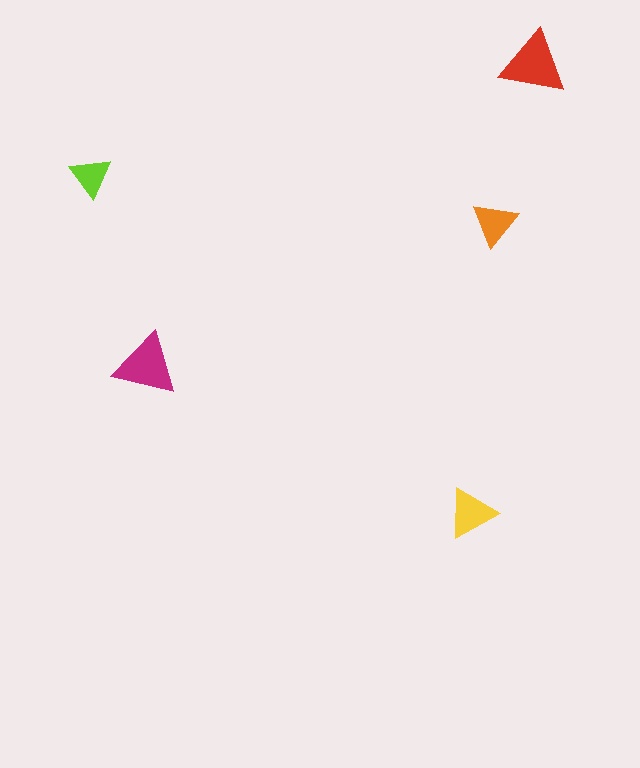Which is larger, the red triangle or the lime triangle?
The red one.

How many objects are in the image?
There are 5 objects in the image.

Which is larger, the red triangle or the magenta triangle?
The red one.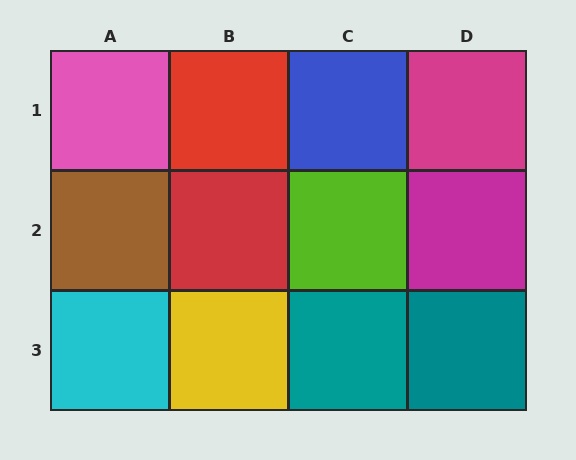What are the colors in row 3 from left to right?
Cyan, yellow, teal, teal.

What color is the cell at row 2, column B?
Red.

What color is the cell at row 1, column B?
Red.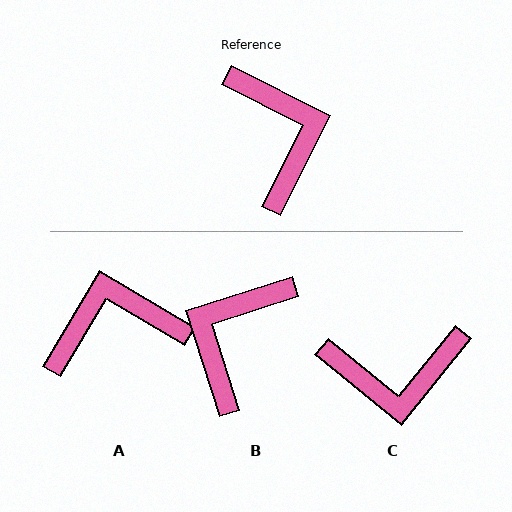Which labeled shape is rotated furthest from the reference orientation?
B, about 134 degrees away.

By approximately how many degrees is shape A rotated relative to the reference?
Approximately 86 degrees counter-clockwise.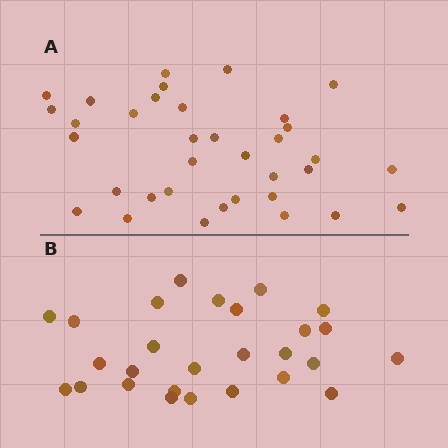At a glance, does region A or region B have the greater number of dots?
Region A (the top region) has more dots.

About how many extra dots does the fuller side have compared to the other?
Region A has roughly 8 or so more dots than region B.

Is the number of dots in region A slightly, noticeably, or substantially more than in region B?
Region A has noticeably more, but not dramatically so. The ratio is roughly 1.3 to 1.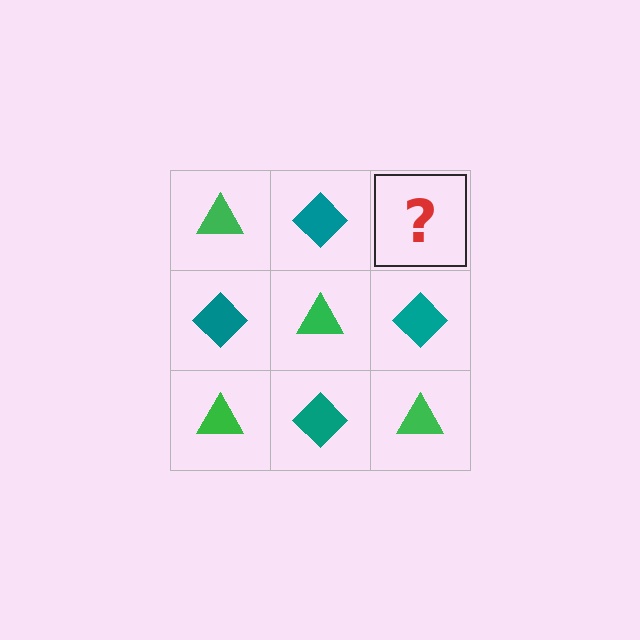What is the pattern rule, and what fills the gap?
The rule is that it alternates green triangle and teal diamond in a checkerboard pattern. The gap should be filled with a green triangle.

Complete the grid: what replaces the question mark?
The question mark should be replaced with a green triangle.